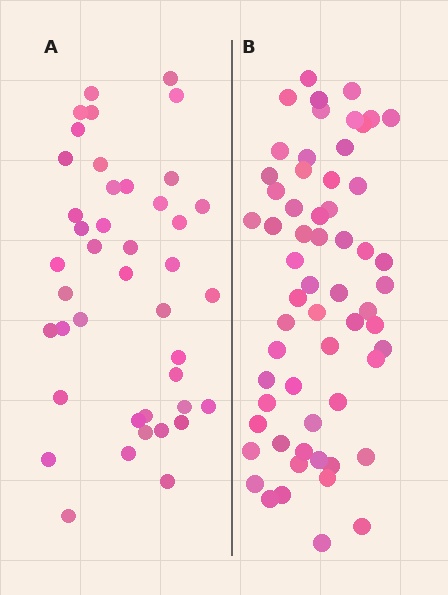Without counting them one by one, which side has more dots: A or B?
Region B (the right region) has more dots.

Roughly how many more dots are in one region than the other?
Region B has approximately 20 more dots than region A.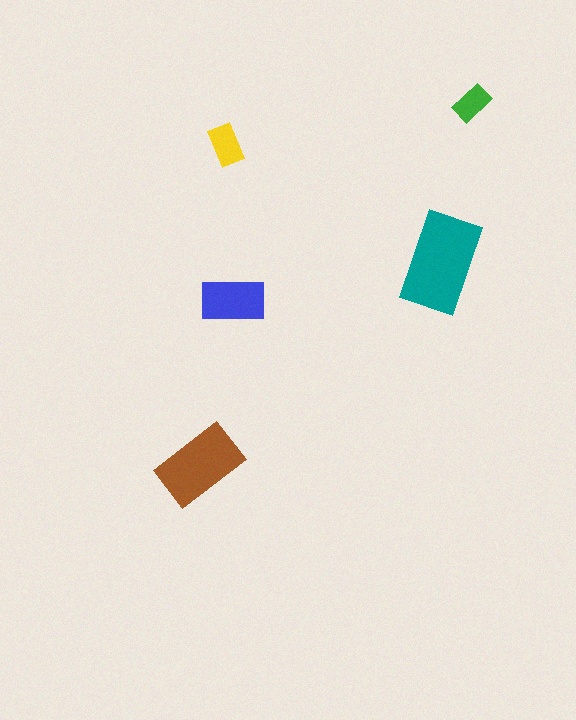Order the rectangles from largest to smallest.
the teal one, the brown one, the blue one, the yellow one, the green one.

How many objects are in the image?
There are 5 objects in the image.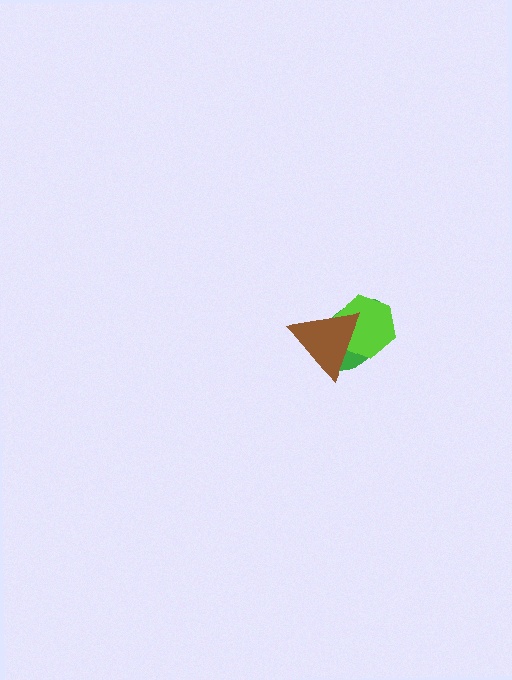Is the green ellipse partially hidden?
Yes, it is partially covered by another shape.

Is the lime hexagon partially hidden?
Yes, it is partially covered by another shape.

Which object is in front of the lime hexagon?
The brown triangle is in front of the lime hexagon.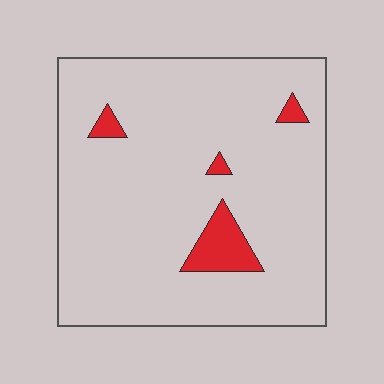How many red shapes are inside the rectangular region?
4.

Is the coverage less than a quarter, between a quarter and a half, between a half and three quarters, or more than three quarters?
Less than a quarter.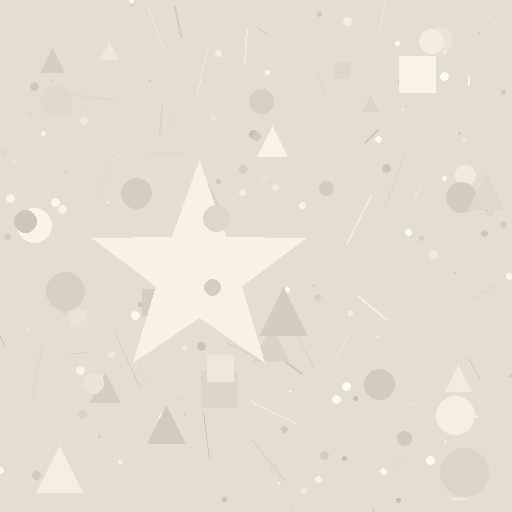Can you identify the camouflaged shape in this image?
The camouflaged shape is a star.